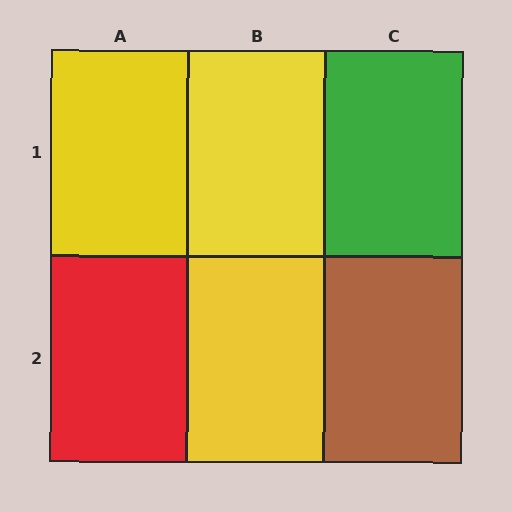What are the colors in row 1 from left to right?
Yellow, yellow, green.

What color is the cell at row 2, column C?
Brown.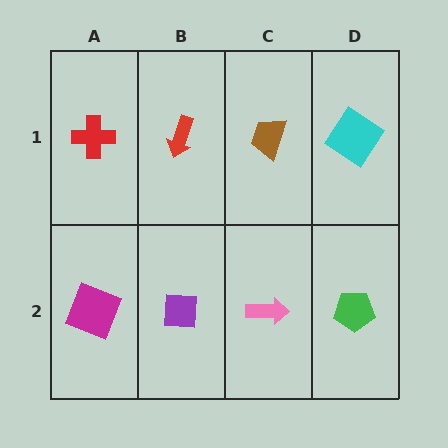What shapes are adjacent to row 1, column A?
A magenta square (row 2, column A), a red arrow (row 1, column B).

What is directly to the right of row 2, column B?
A pink arrow.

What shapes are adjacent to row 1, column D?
A green pentagon (row 2, column D), a brown trapezoid (row 1, column C).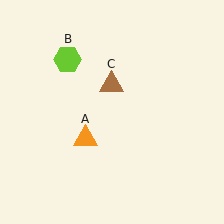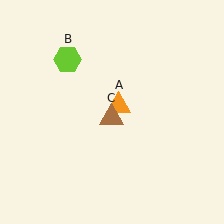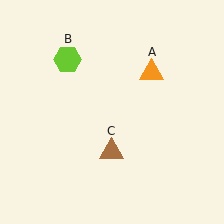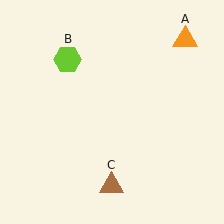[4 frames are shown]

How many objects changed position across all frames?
2 objects changed position: orange triangle (object A), brown triangle (object C).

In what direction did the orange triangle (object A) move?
The orange triangle (object A) moved up and to the right.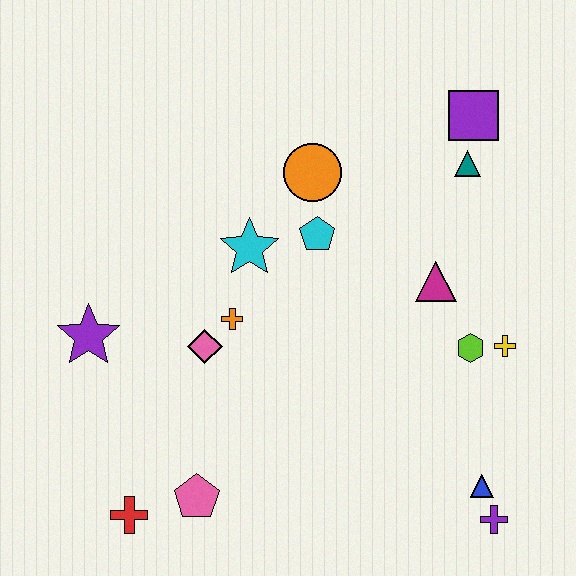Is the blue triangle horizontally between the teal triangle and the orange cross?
No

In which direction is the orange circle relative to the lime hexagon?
The orange circle is above the lime hexagon.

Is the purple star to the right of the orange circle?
No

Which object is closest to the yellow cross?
The lime hexagon is closest to the yellow cross.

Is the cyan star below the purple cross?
No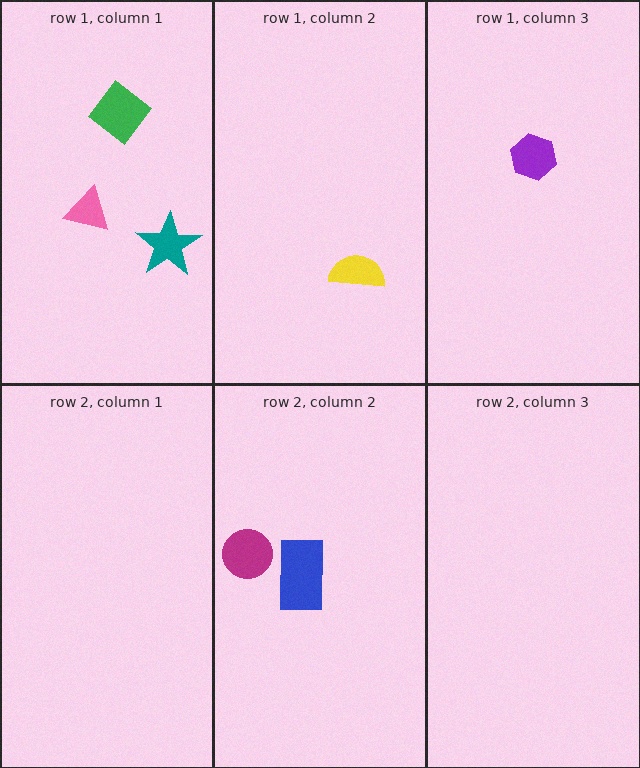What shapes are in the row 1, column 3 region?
The purple hexagon.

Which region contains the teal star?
The row 1, column 1 region.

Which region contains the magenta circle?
The row 2, column 2 region.